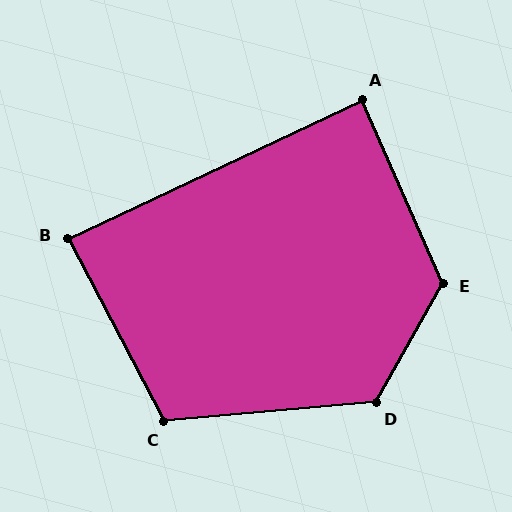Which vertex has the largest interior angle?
E, at approximately 127 degrees.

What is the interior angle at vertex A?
Approximately 88 degrees (approximately right).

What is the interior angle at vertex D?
Approximately 125 degrees (obtuse).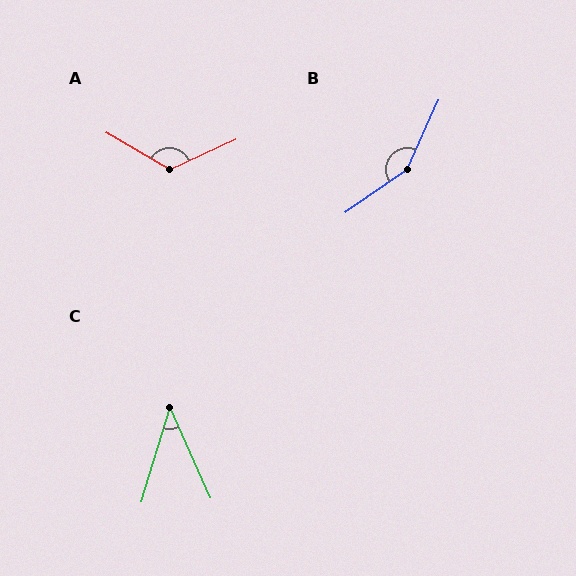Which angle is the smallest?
C, at approximately 40 degrees.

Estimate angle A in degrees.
Approximately 125 degrees.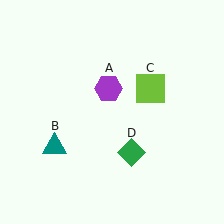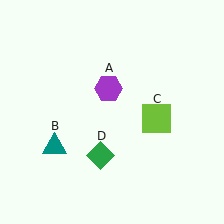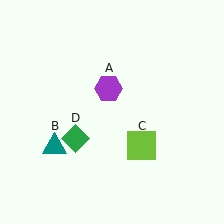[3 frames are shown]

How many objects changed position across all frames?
2 objects changed position: lime square (object C), green diamond (object D).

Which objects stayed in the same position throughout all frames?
Purple hexagon (object A) and teal triangle (object B) remained stationary.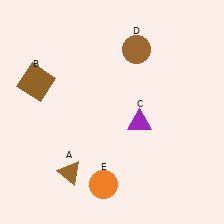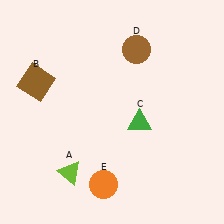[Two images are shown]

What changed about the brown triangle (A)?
In Image 1, A is brown. In Image 2, it changed to lime.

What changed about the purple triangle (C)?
In Image 1, C is purple. In Image 2, it changed to green.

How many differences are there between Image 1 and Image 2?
There are 2 differences between the two images.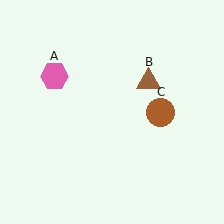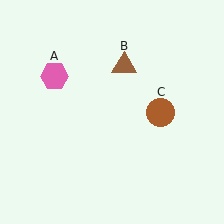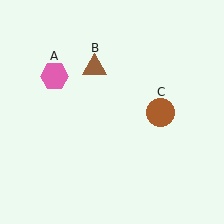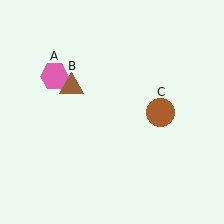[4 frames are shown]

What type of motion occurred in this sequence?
The brown triangle (object B) rotated counterclockwise around the center of the scene.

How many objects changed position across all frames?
1 object changed position: brown triangle (object B).